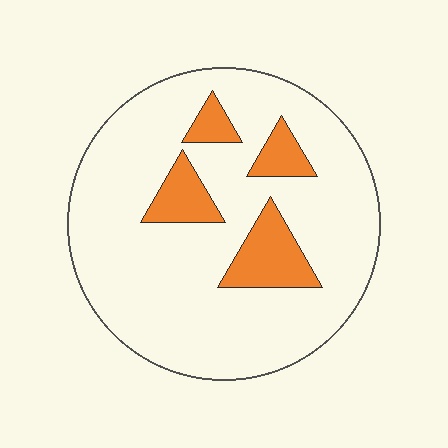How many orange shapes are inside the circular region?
4.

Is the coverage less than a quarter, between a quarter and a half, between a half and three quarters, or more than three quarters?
Less than a quarter.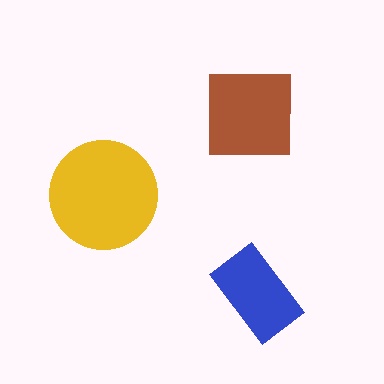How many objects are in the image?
There are 3 objects in the image.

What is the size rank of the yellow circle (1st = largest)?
1st.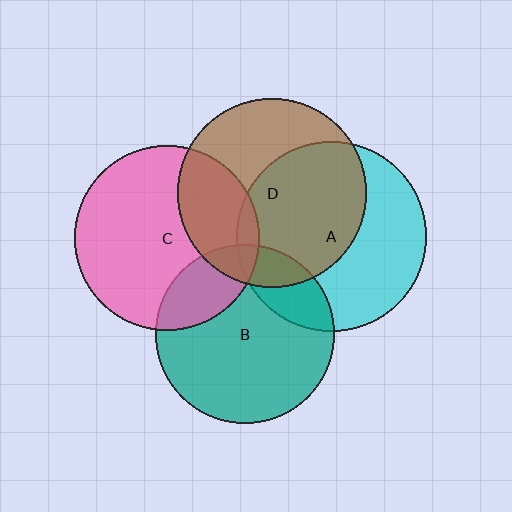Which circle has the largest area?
Circle A (cyan).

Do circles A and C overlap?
Yes.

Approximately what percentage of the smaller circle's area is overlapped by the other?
Approximately 5%.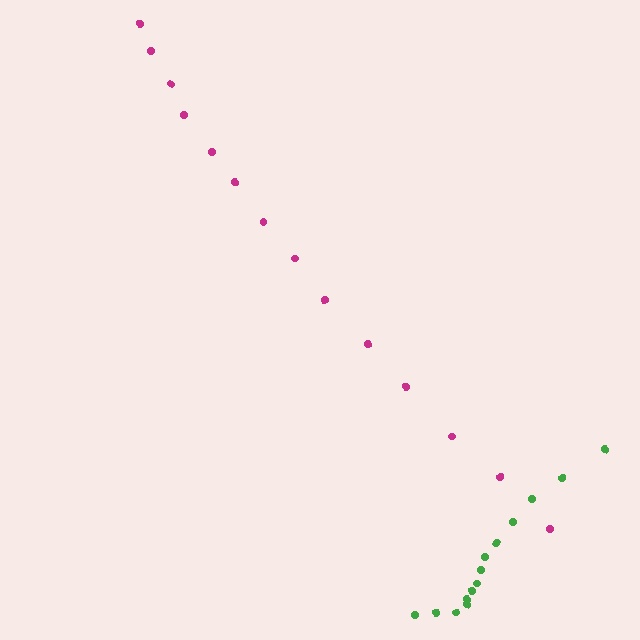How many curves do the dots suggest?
There are 2 distinct paths.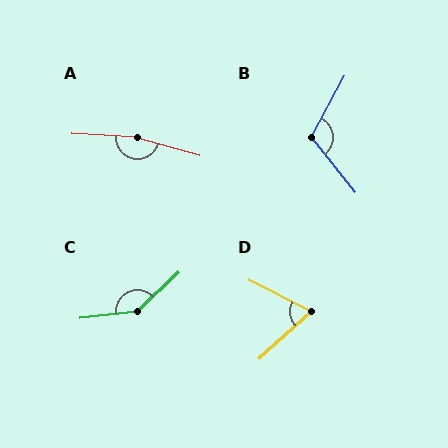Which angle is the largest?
A, at approximately 167 degrees.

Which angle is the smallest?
D, at approximately 69 degrees.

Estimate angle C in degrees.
Approximately 143 degrees.